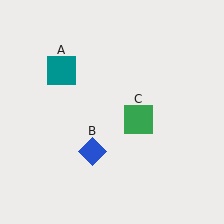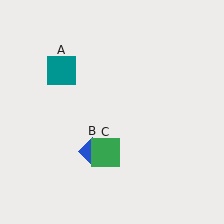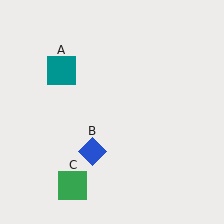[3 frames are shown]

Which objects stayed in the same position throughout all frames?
Teal square (object A) and blue diamond (object B) remained stationary.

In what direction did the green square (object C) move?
The green square (object C) moved down and to the left.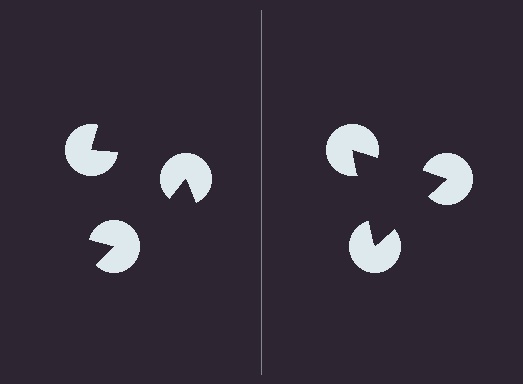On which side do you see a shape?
An illusory triangle appears on the right side. On the left side the wedge cuts are rotated, so no coherent shape forms.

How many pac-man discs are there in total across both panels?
6 — 3 on each side.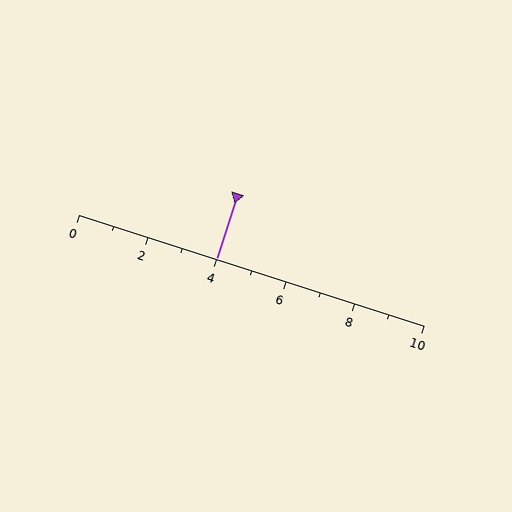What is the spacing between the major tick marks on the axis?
The major ticks are spaced 2 apart.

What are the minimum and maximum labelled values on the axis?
The axis runs from 0 to 10.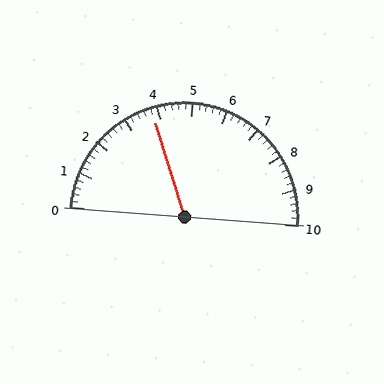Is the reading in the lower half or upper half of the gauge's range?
The reading is in the lower half of the range (0 to 10).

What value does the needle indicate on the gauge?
The needle indicates approximately 3.8.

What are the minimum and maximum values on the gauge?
The gauge ranges from 0 to 10.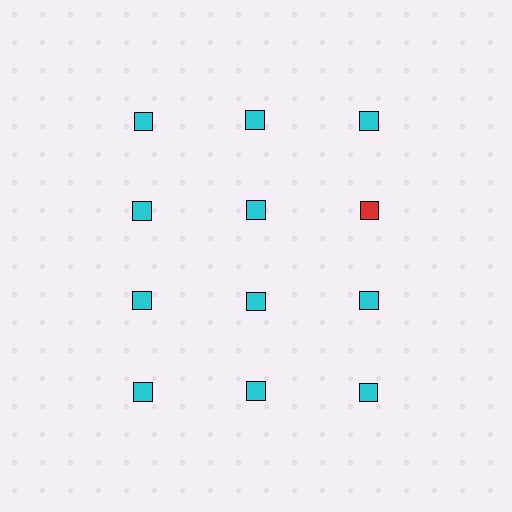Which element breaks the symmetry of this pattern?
The red square in the second row, center column breaks the symmetry. All other shapes are cyan squares.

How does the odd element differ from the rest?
It has a different color: red instead of cyan.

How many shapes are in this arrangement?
There are 12 shapes arranged in a grid pattern.